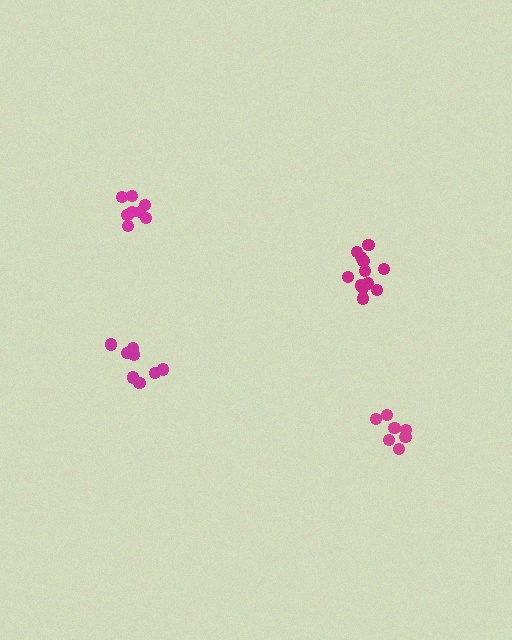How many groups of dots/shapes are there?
There are 4 groups.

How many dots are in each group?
Group 1: 7 dots, Group 2: 9 dots, Group 3: 8 dots, Group 4: 12 dots (36 total).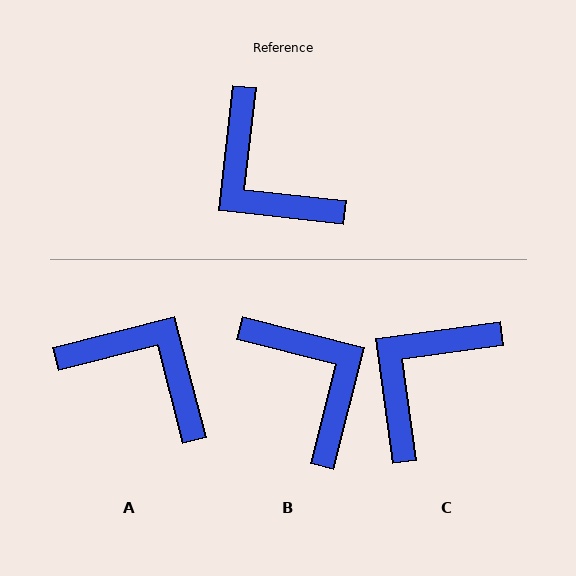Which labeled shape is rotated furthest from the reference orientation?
B, about 172 degrees away.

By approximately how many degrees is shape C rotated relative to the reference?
Approximately 76 degrees clockwise.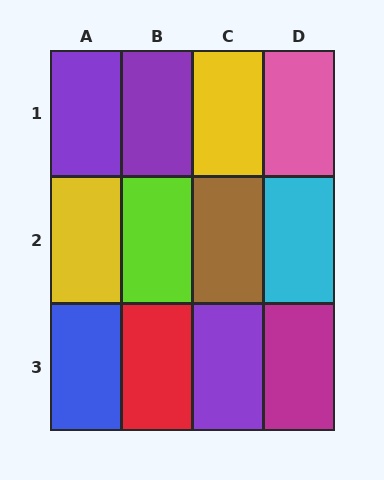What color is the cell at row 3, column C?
Purple.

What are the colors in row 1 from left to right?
Purple, purple, yellow, pink.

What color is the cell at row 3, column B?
Red.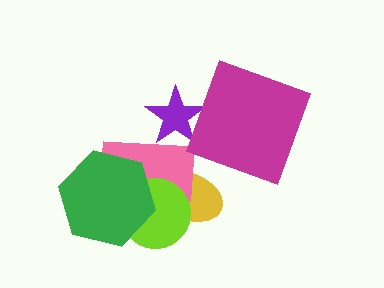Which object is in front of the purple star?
The pink rectangle is in front of the purple star.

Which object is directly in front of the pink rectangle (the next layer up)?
The lime circle is directly in front of the pink rectangle.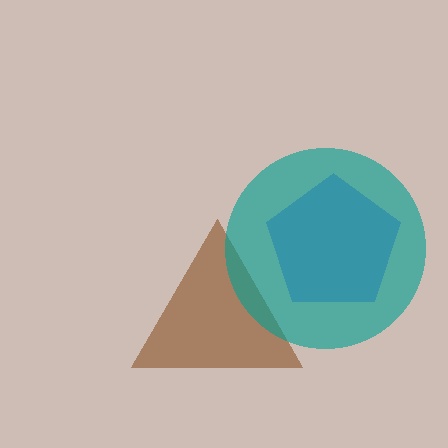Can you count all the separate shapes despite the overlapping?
Yes, there are 3 separate shapes.